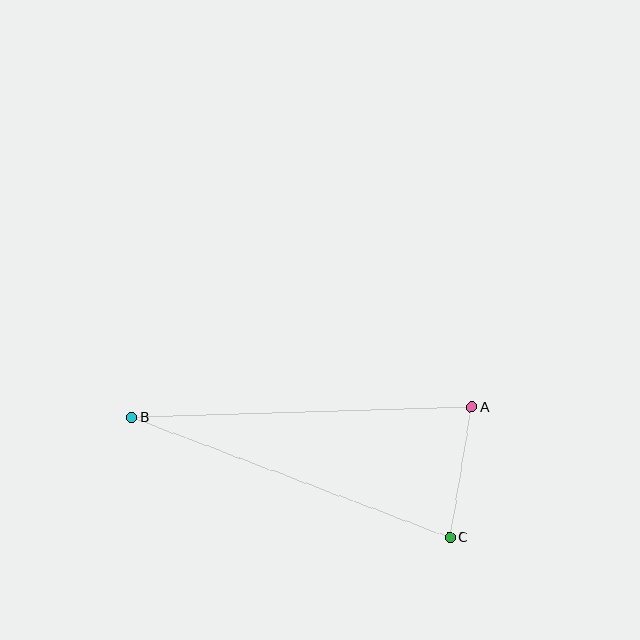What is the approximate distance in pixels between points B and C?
The distance between B and C is approximately 340 pixels.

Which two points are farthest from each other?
Points A and B are farthest from each other.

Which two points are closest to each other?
Points A and C are closest to each other.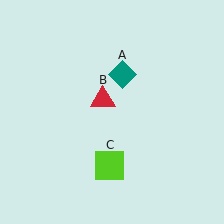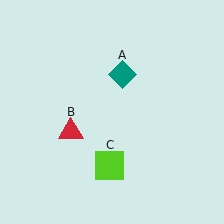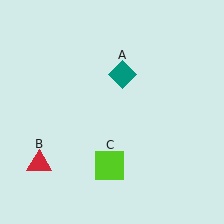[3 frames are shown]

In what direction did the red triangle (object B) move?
The red triangle (object B) moved down and to the left.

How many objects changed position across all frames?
1 object changed position: red triangle (object B).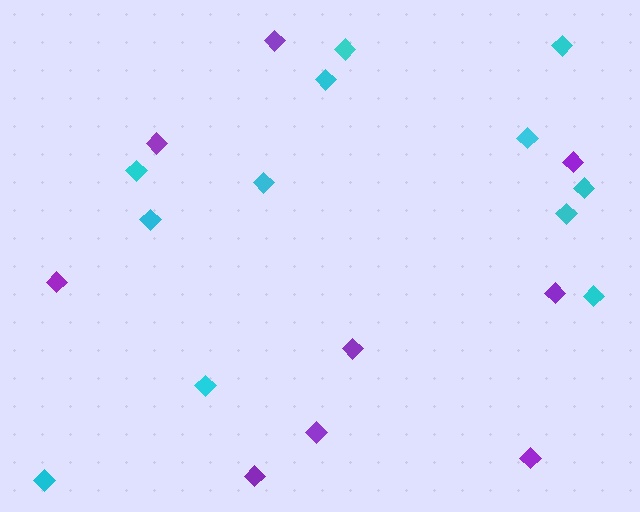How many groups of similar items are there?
There are 2 groups: one group of cyan diamonds (12) and one group of purple diamonds (9).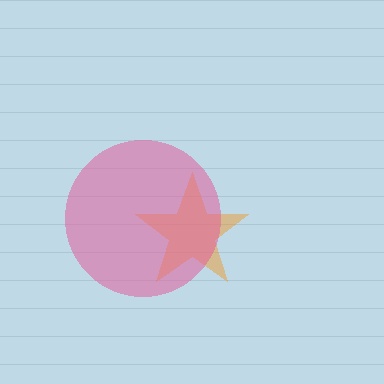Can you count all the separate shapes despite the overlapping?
Yes, there are 2 separate shapes.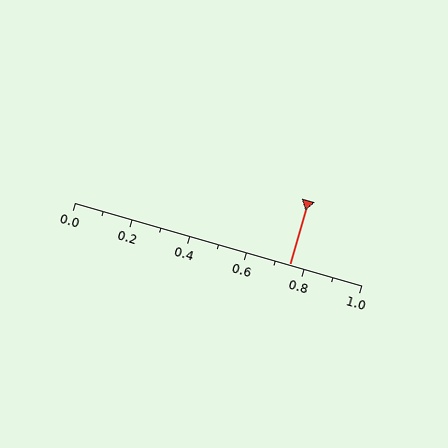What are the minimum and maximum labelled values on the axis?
The axis runs from 0.0 to 1.0.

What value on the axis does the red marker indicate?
The marker indicates approximately 0.75.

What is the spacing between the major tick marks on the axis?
The major ticks are spaced 0.2 apart.